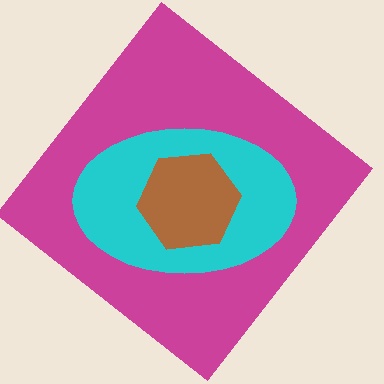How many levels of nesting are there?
3.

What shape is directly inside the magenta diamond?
The cyan ellipse.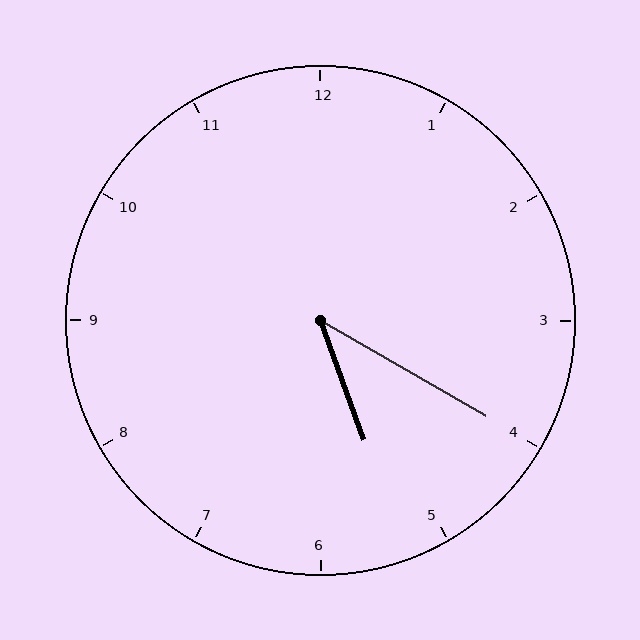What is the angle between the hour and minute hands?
Approximately 40 degrees.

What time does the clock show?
5:20.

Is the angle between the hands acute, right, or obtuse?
It is acute.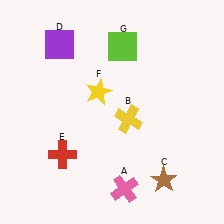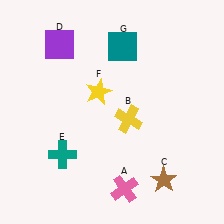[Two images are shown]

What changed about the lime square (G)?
In Image 1, G is lime. In Image 2, it changed to teal.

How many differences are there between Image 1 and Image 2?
There are 2 differences between the two images.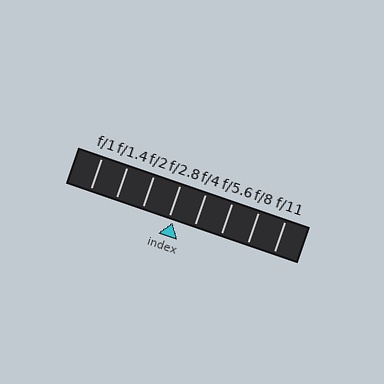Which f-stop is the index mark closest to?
The index mark is closest to f/2.8.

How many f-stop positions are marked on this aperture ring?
There are 8 f-stop positions marked.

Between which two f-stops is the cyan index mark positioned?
The index mark is between f/2.8 and f/4.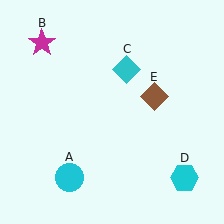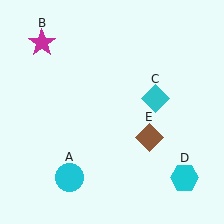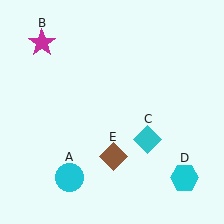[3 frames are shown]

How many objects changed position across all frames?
2 objects changed position: cyan diamond (object C), brown diamond (object E).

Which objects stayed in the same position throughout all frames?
Cyan circle (object A) and magenta star (object B) and cyan hexagon (object D) remained stationary.